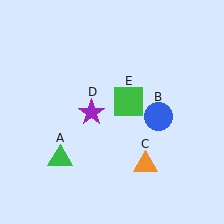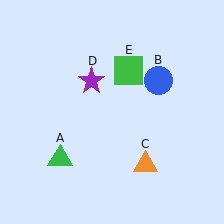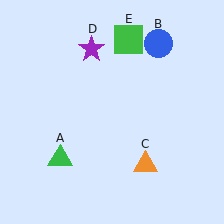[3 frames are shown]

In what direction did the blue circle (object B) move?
The blue circle (object B) moved up.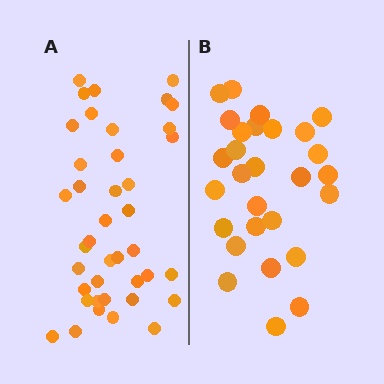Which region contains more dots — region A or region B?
Region A (the left region) has more dots.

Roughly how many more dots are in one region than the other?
Region A has roughly 12 or so more dots than region B.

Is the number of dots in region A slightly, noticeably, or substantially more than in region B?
Region A has noticeably more, but not dramatically so. The ratio is roughly 1.4 to 1.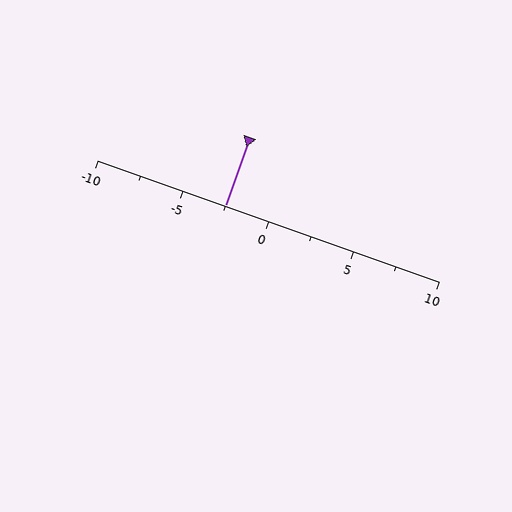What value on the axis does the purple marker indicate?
The marker indicates approximately -2.5.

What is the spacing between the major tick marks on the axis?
The major ticks are spaced 5 apart.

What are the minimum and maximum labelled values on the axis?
The axis runs from -10 to 10.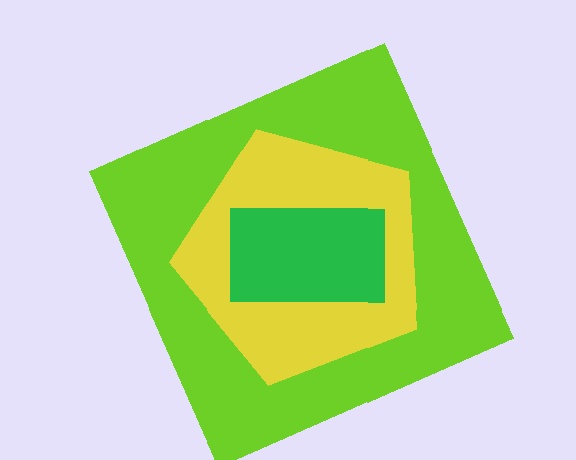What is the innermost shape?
The green rectangle.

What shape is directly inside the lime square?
The yellow pentagon.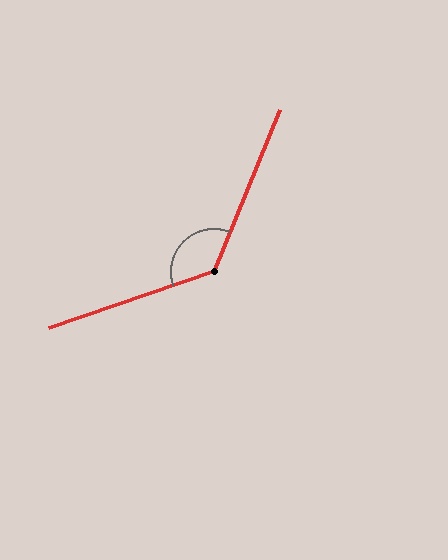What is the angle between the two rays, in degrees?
Approximately 131 degrees.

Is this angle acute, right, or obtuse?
It is obtuse.